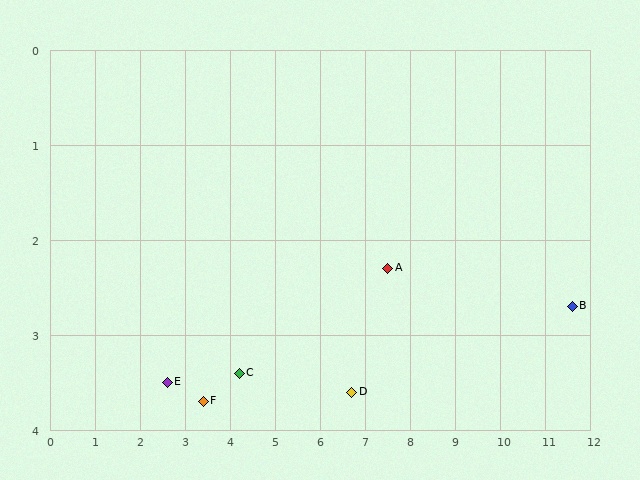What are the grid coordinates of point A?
Point A is at approximately (7.5, 2.3).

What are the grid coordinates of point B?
Point B is at approximately (11.6, 2.7).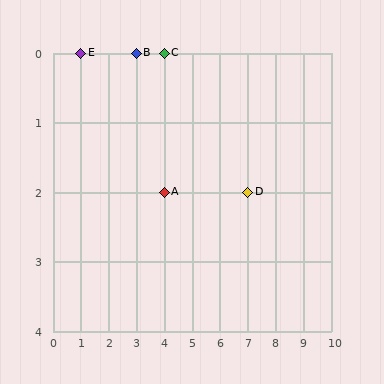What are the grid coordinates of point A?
Point A is at grid coordinates (4, 2).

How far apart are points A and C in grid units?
Points A and C are 2 rows apart.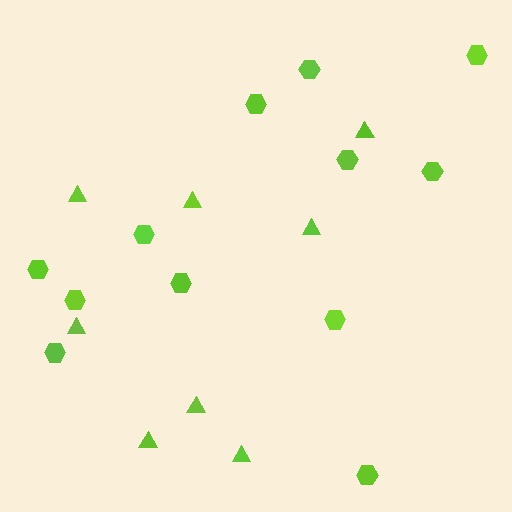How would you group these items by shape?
There are 2 groups: one group of triangles (8) and one group of hexagons (12).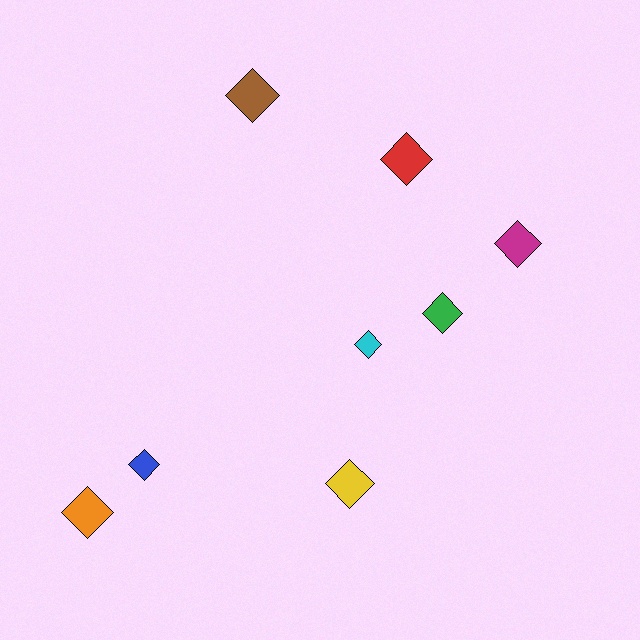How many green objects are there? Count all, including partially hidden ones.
There is 1 green object.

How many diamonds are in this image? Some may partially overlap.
There are 8 diamonds.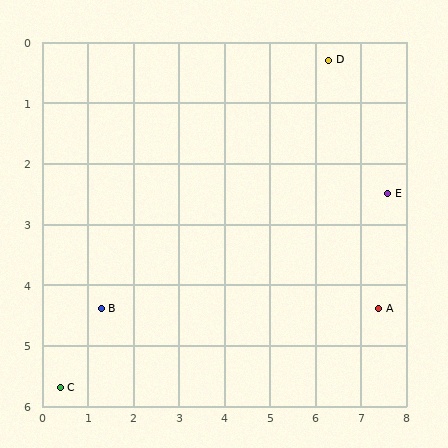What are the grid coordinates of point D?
Point D is at approximately (6.3, 0.3).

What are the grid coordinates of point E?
Point E is at approximately (7.6, 2.5).